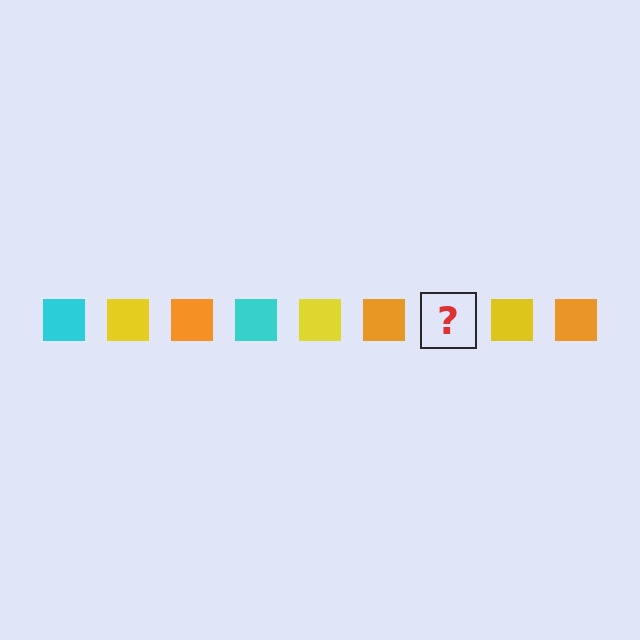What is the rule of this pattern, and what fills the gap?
The rule is that the pattern cycles through cyan, yellow, orange squares. The gap should be filled with a cyan square.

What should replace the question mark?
The question mark should be replaced with a cyan square.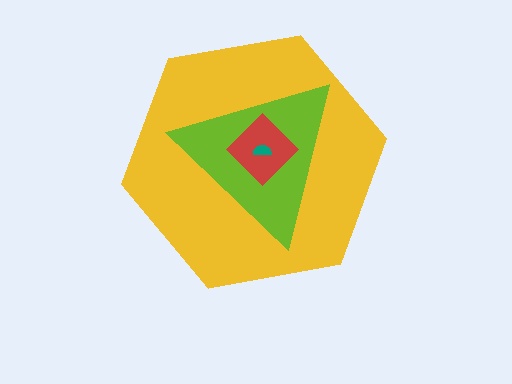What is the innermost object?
The teal semicircle.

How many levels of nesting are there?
4.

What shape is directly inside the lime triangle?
The red diamond.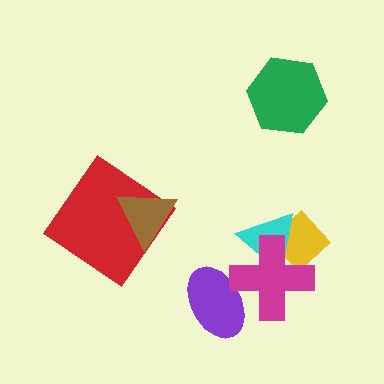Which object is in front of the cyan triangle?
The magenta cross is in front of the cyan triangle.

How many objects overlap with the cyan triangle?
2 objects overlap with the cyan triangle.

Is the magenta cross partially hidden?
No, no other shape covers it.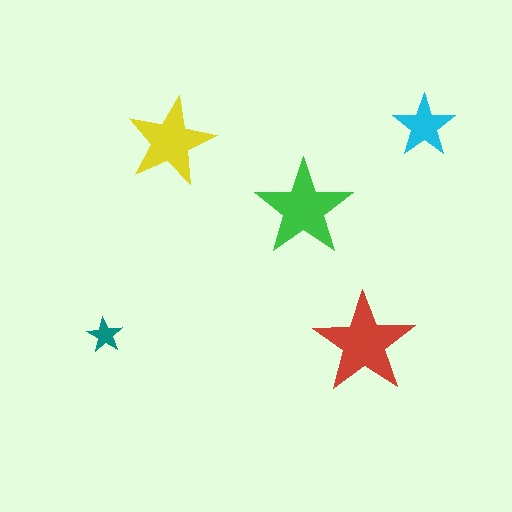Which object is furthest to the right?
The cyan star is rightmost.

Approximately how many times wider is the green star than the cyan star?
About 1.5 times wider.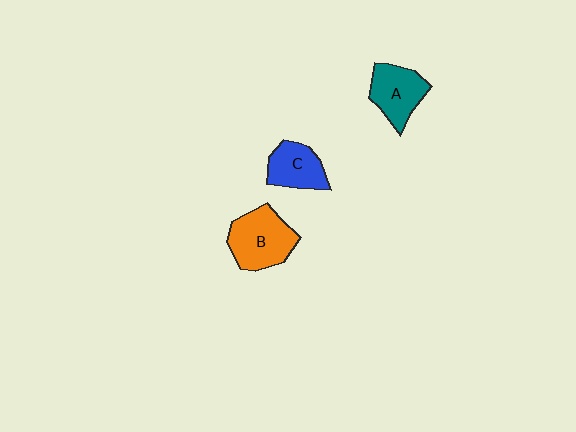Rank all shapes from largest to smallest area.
From largest to smallest: B (orange), A (teal), C (blue).